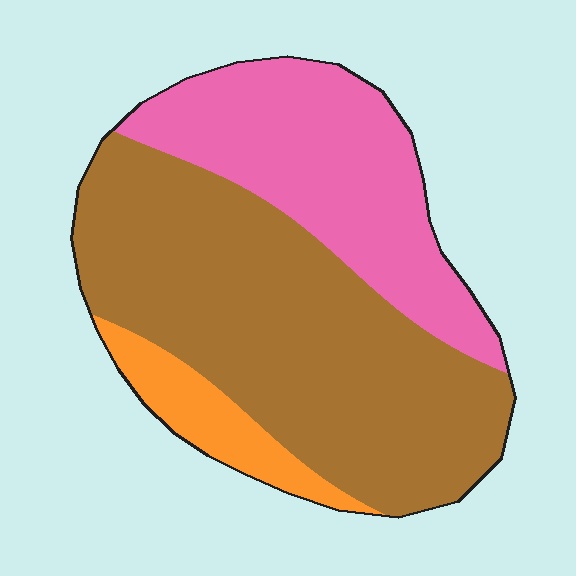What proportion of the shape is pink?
Pink covers 32% of the shape.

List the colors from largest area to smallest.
From largest to smallest: brown, pink, orange.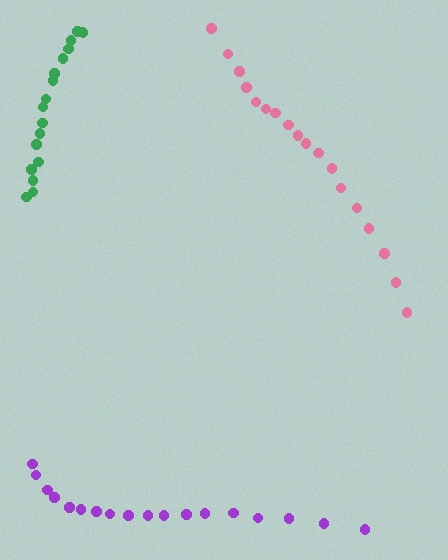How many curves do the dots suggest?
There are 3 distinct paths.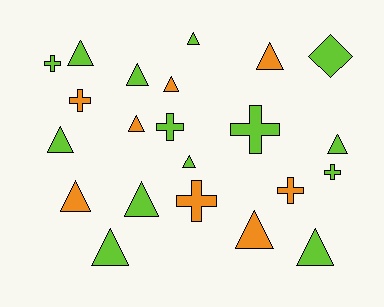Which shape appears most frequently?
Triangle, with 14 objects.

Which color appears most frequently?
Lime, with 14 objects.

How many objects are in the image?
There are 22 objects.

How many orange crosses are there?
There are 3 orange crosses.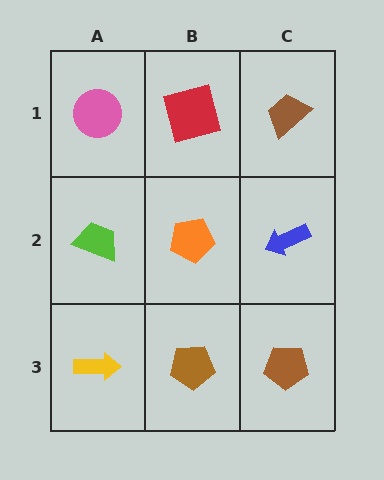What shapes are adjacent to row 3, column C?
A blue arrow (row 2, column C), a brown pentagon (row 3, column B).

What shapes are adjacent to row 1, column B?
An orange pentagon (row 2, column B), a pink circle (row 1, column A), a brown trapezoid (row 1, column C).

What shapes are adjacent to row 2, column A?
A pink circle (row 1, column A), a yellow arrow (row 3, column A), an orange pentagon (row 2, column B).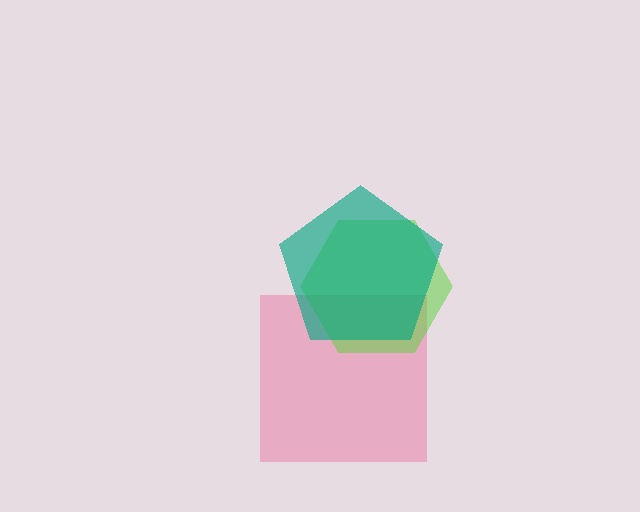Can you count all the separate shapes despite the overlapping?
Yes, there are 3 separate shapes.